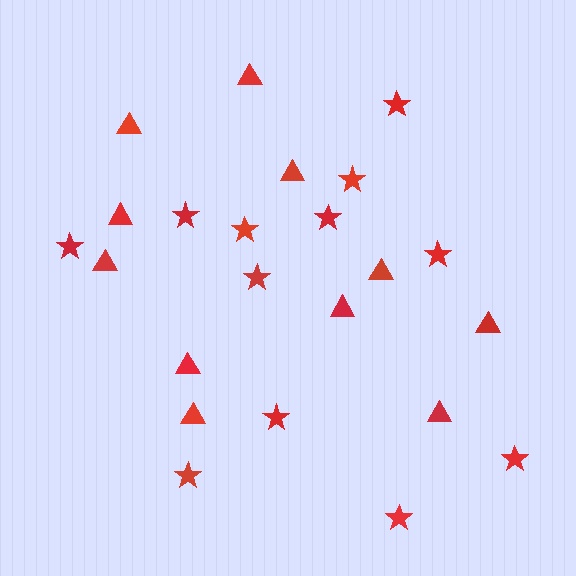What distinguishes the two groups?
There are 2 groups: one group of triangles (11) and one group of stars (12).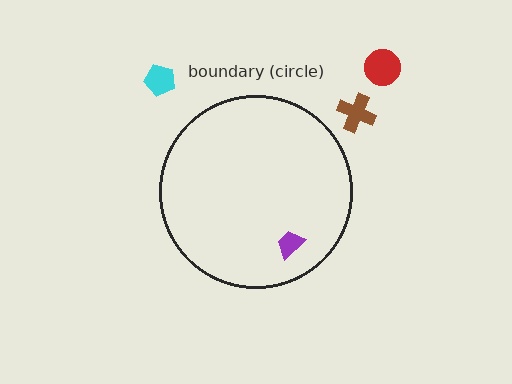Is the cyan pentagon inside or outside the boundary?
Outside.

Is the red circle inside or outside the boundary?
Outside.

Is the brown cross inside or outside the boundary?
Outside.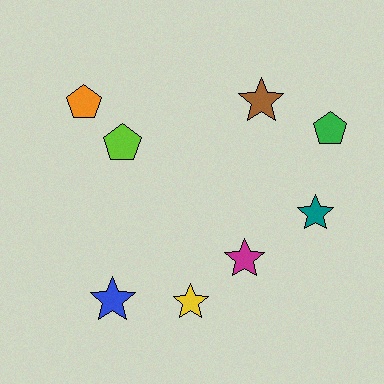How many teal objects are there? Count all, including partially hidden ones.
There is 1 teal object.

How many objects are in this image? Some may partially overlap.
There are 8 objects.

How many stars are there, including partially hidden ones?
There are 5 stars.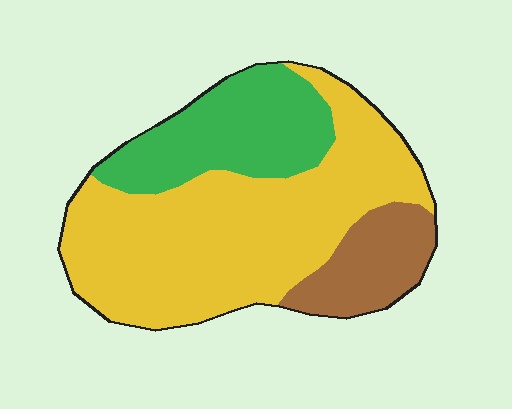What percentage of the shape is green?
Green covers roughly 25% of the shape.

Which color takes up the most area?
Yellow, at roughly 60%.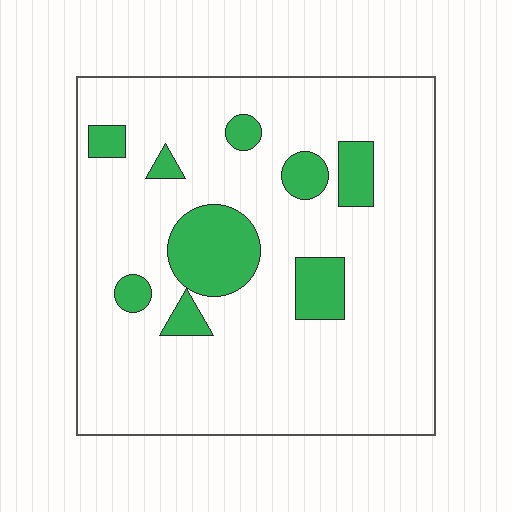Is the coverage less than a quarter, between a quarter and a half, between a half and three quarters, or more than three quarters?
Less than a quarter.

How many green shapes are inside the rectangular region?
9.